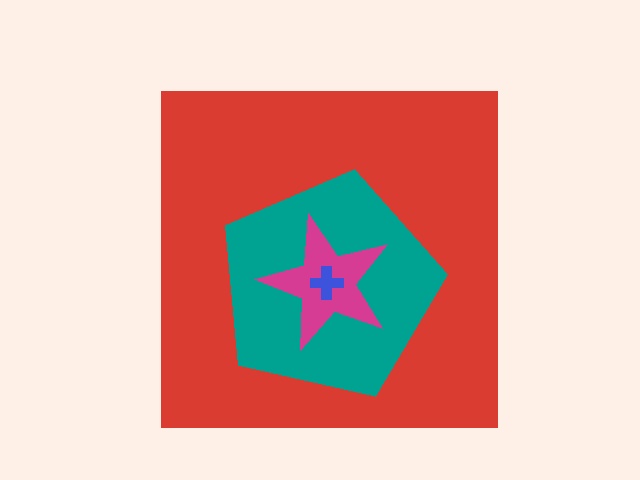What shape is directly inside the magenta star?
The blue cross.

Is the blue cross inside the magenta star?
Yes.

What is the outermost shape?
The red square.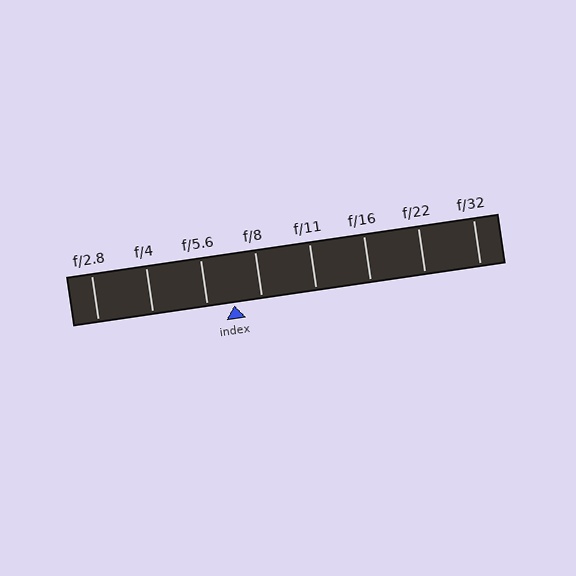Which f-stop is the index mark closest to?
The index mark is closest to f/5.6.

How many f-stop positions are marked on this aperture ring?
There are 8 f-stop positions marked.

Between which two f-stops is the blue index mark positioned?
The index mark is between f/5.6 and f/8.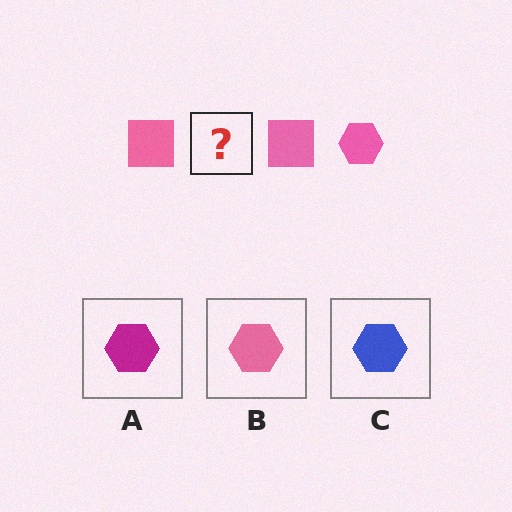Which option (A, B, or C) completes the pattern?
B.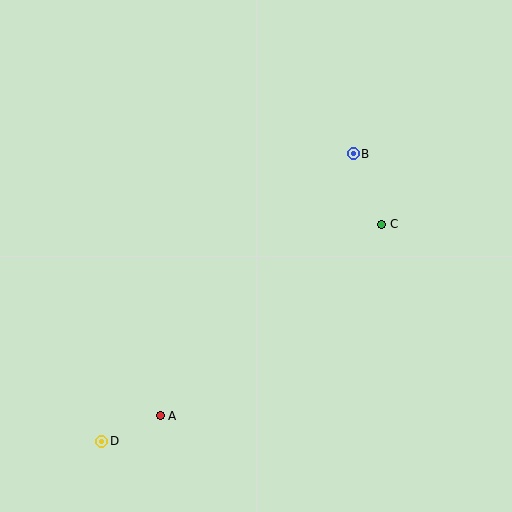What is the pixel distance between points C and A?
The distance between C and A is 293 pixels.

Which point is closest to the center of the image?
Point C at (382, 224) is closest to the center.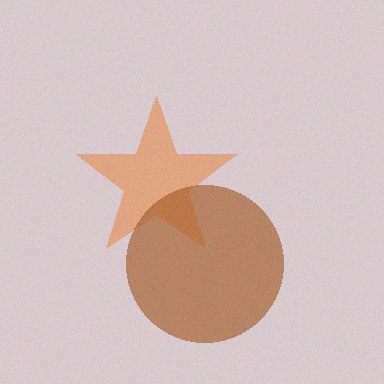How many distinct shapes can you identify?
There are 2 distinct shapes: an orange star, a brown circle.